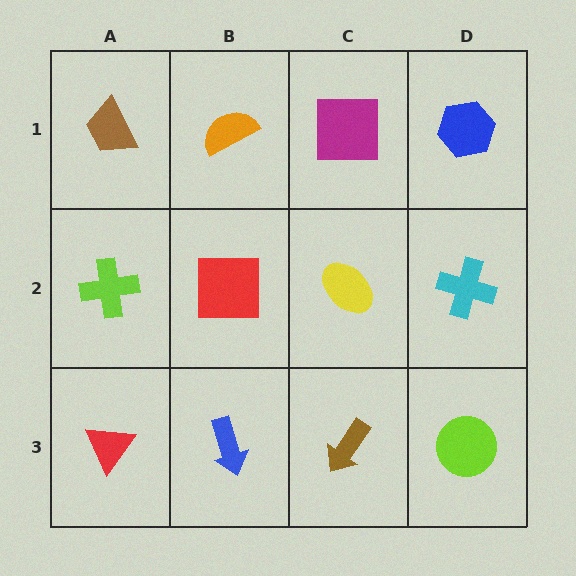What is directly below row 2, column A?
A red triangle.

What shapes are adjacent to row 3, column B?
A red square (row 2, column B), a red triangle (row 3, column A), a brown arrow (row 3, column C).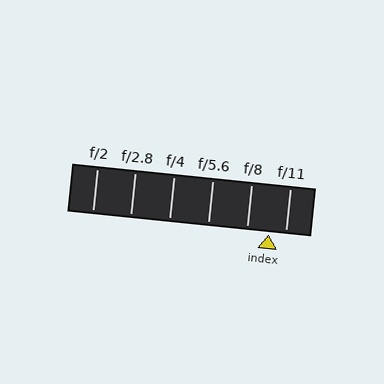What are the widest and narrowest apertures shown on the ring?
The widest aperture shown is f/2 and the narrowest is f/11.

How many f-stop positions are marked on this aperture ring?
There are 6 f-stop positions marked.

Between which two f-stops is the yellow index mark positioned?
The index mark is between f/8 and f/11.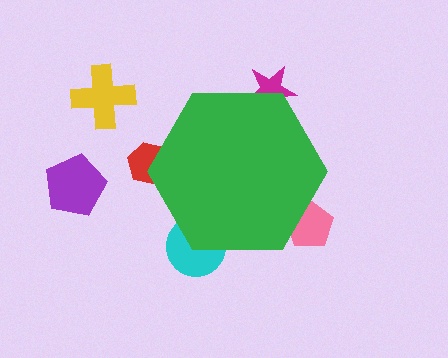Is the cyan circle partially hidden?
Yes, the cyan circle is partially hidden behind the green hexagon.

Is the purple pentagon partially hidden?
No, the purple pentagon is fully visible.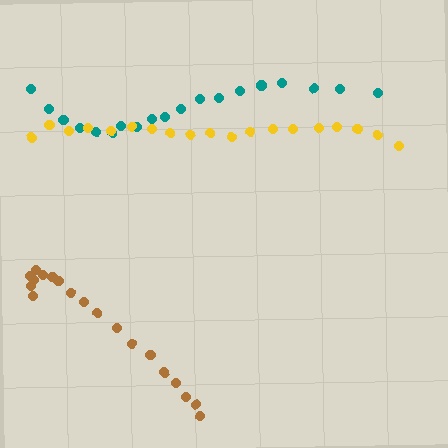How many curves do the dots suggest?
There are 3 distinct paths.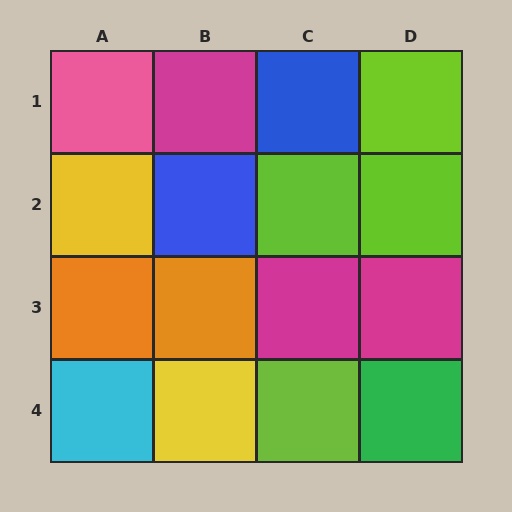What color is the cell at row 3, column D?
Magenta.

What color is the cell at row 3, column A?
Orange.